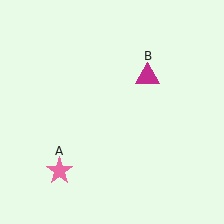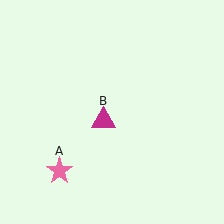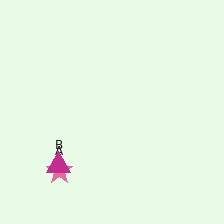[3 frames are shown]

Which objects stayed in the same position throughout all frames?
Pink star (object A) remained stationary.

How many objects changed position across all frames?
1 object changed position: magenta triangle (object B).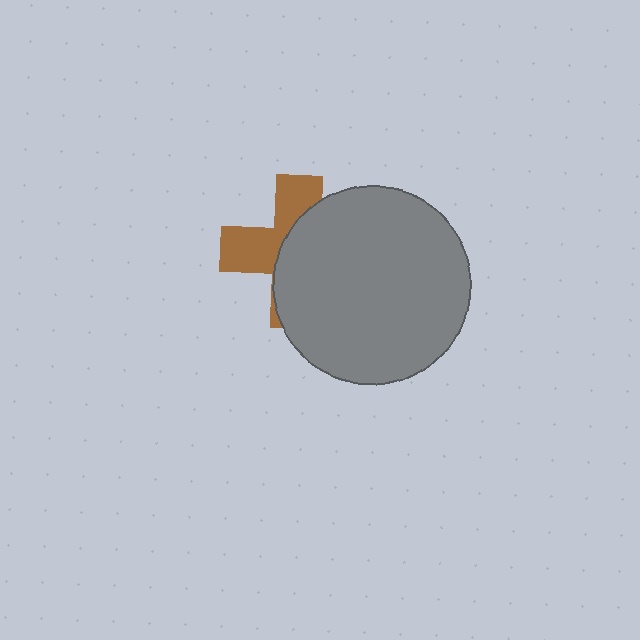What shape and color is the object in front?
The object in front is a gray circle.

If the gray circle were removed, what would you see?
You would see the complete brown cross.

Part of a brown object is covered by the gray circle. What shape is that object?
It is a cross.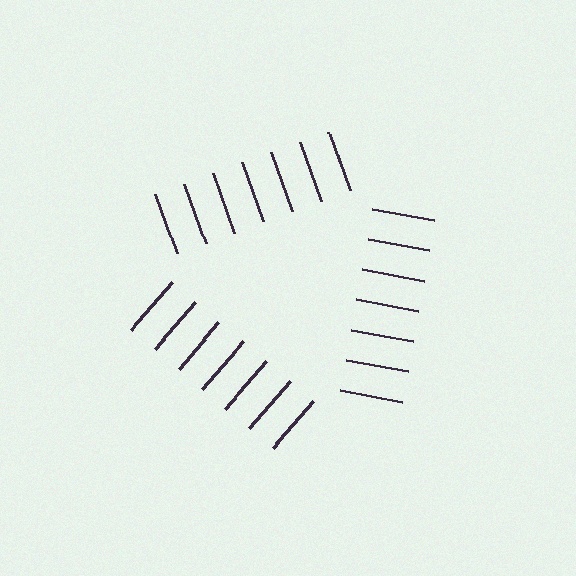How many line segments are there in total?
21 — 7 along each of the 3 edges.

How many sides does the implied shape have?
3 sides — the line-ends trace a triangle.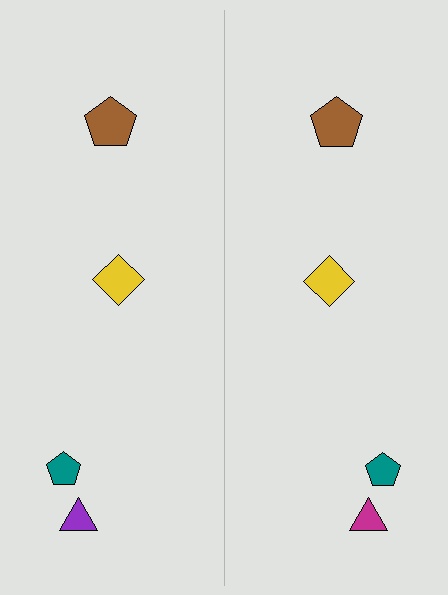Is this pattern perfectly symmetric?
No, the pattern is not perfectly symmetric. The magenta triangle on the right side breaks the symmetry — its mirror counterpart is purple.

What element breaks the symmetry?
The magenta triangle on the right side breaks the symmetry — its mirror counterpart is purple.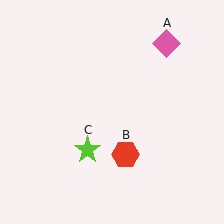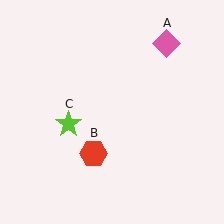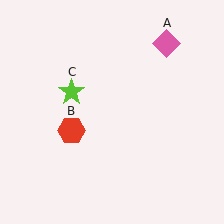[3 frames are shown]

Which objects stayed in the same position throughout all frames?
Pink diamond (object A) remained stationary.